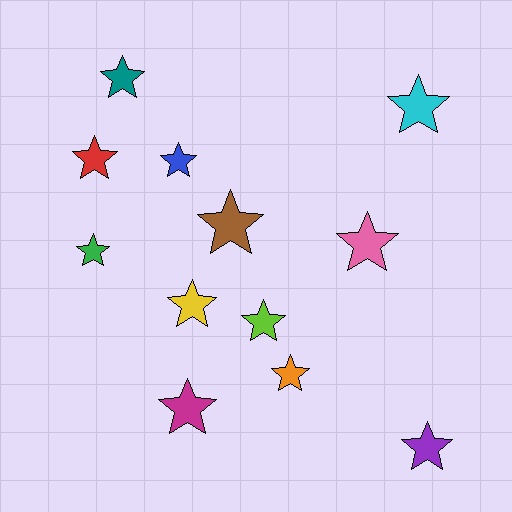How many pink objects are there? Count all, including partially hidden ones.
There is 1 pink object.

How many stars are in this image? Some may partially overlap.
There are 12 stars.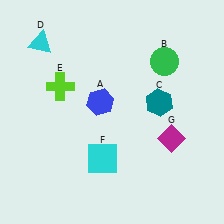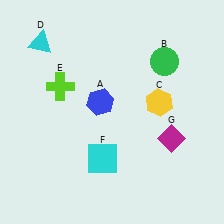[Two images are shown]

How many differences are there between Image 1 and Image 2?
There is 1 difference between the two images.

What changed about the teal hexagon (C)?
In Image 1, C is teal. In Image 2, it changed to yellow.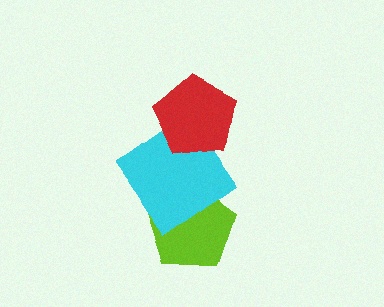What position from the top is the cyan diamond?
The cyan diamond is 2nd from the top.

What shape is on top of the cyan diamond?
The red pentagon is on top of the cyan diamond.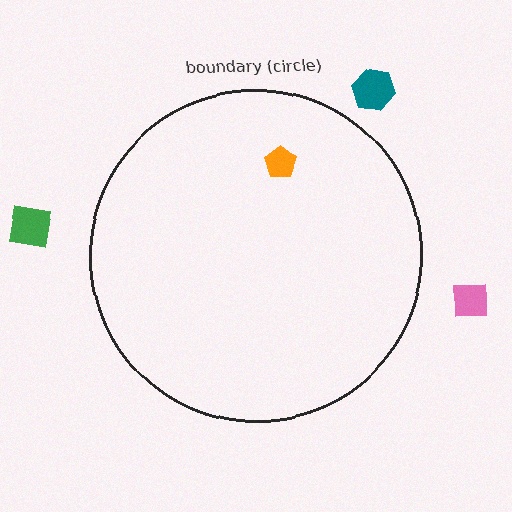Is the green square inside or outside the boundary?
Outside.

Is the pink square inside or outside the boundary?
Outside.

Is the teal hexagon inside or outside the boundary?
Outside.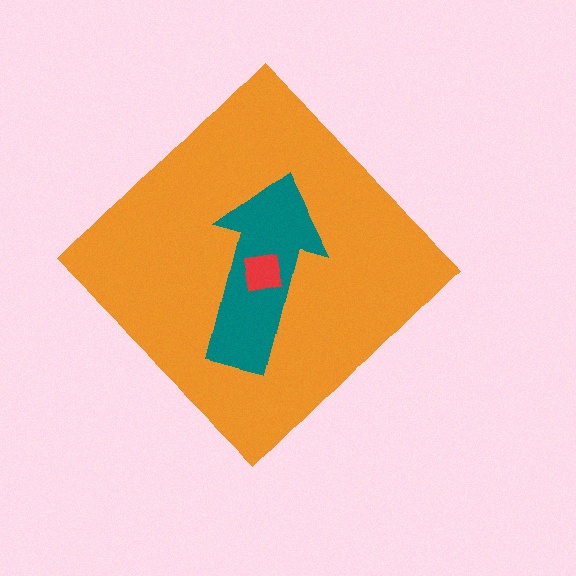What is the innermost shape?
The red square.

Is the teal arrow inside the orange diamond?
Yes.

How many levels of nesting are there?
3.